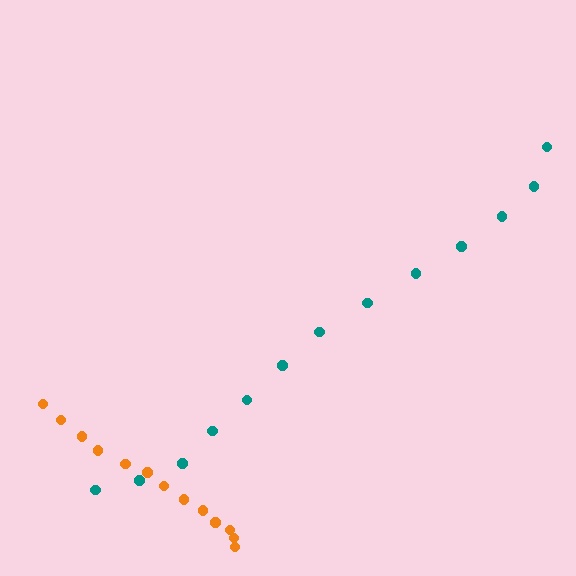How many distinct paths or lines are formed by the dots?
There are 2 distinct paths.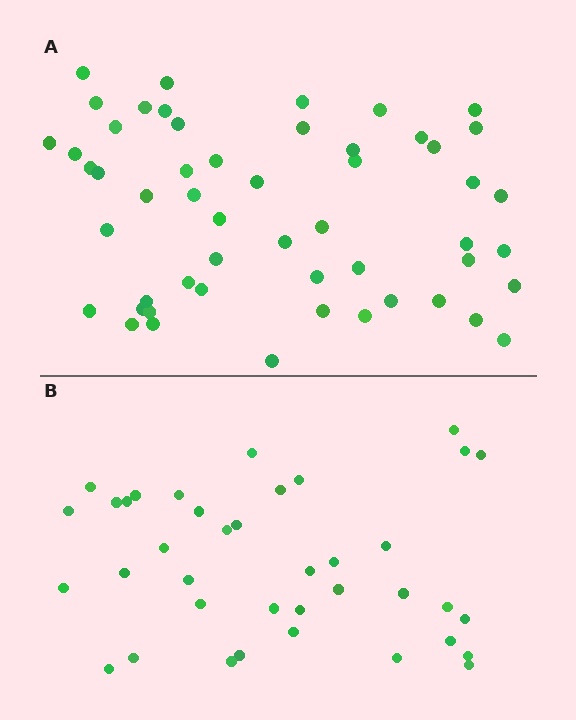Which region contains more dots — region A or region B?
Region A (the top region) has more dots.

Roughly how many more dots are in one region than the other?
Region A has approximately 15 more dots than region B.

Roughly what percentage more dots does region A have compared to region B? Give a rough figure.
About 40% more.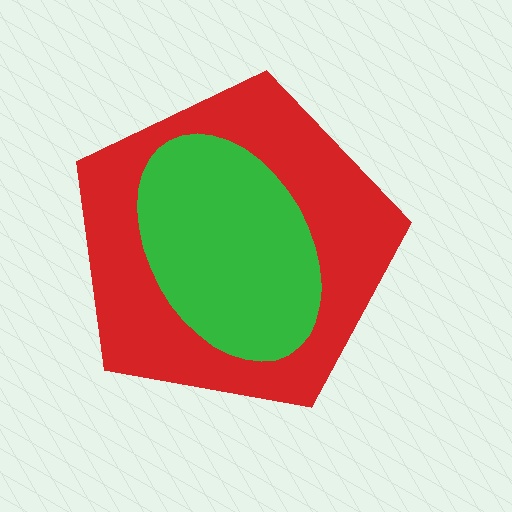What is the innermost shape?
The green ellipse.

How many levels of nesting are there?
2.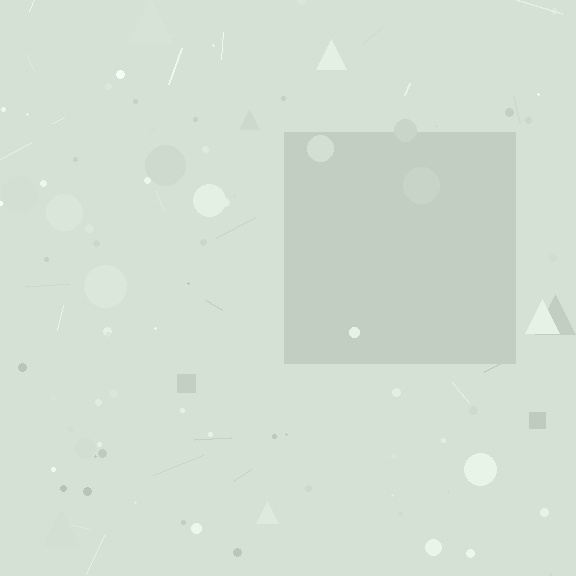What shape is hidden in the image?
A square is hidden in the image.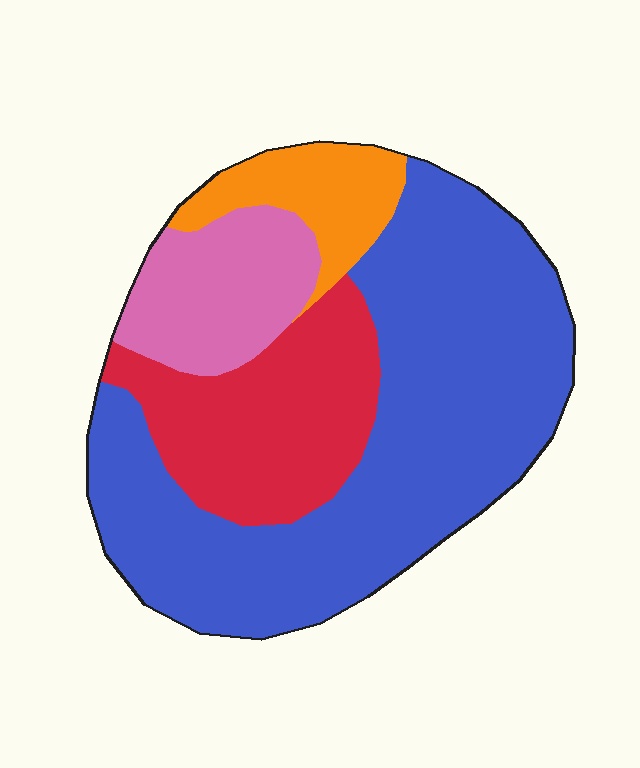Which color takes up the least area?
Orange, at roughly 10%.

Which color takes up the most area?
Blue, at roughly 55%.